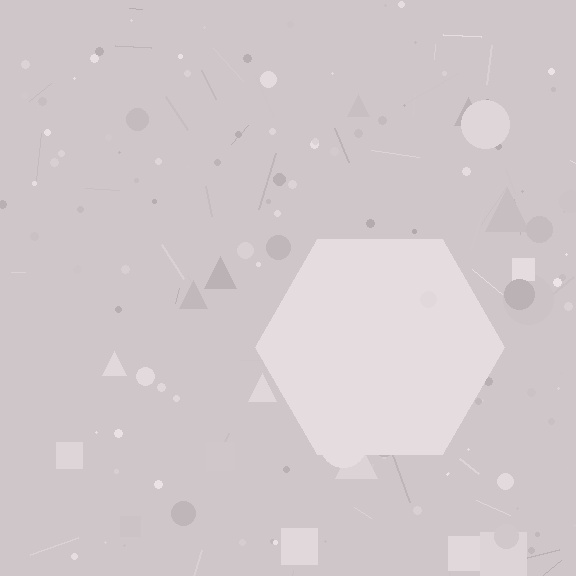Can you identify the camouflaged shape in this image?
The camouflaged shape is a hexagon.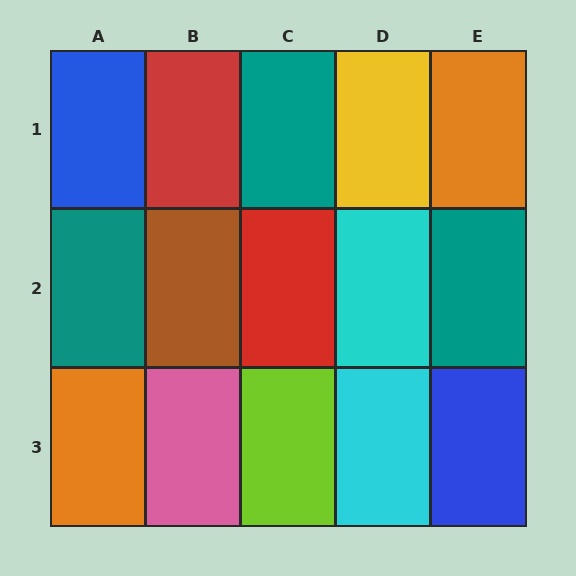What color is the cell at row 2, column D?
Cyan.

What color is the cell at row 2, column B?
Brown.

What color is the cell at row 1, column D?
Yellow.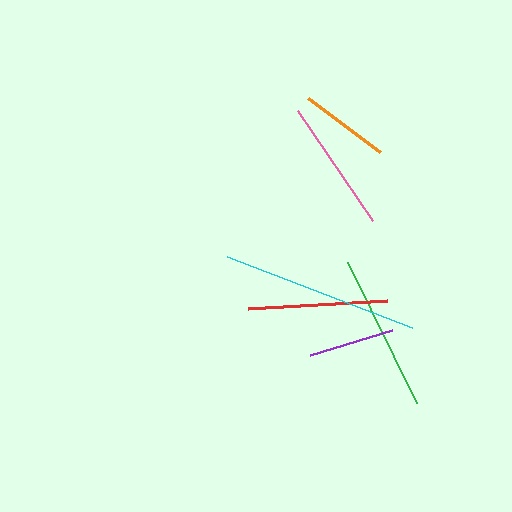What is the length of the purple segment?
The purple segment is approximately 86 pixels long.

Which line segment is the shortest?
The purple line is the shortest at approximately 86 pixels.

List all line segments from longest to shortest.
From longest to shortest: cyan, green, red, pink, orange, purple.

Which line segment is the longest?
The cyan line is the longest at approximately 197 pixels.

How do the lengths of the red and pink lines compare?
The red and pink lines are approximately the same length.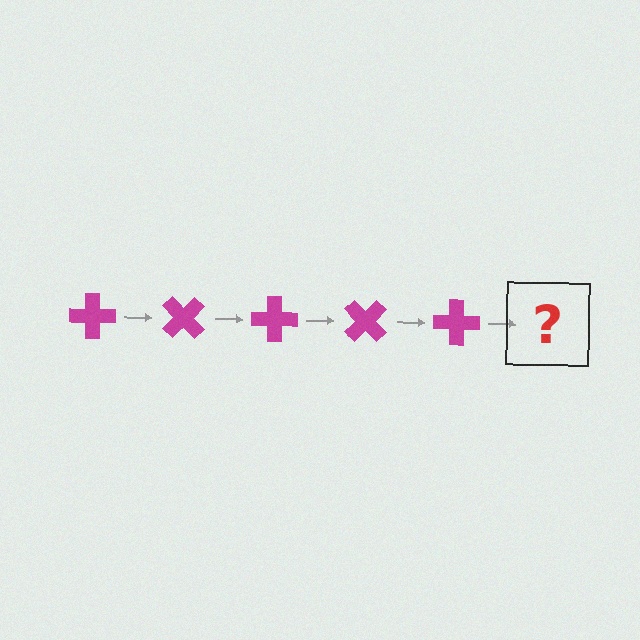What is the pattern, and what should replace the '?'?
The pattern is that the cross rotates 45 degrees each step. The '?' should be a magenta cross rotated 225 degrees.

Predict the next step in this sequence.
The next step is a magenta cross rotated 225 degrees.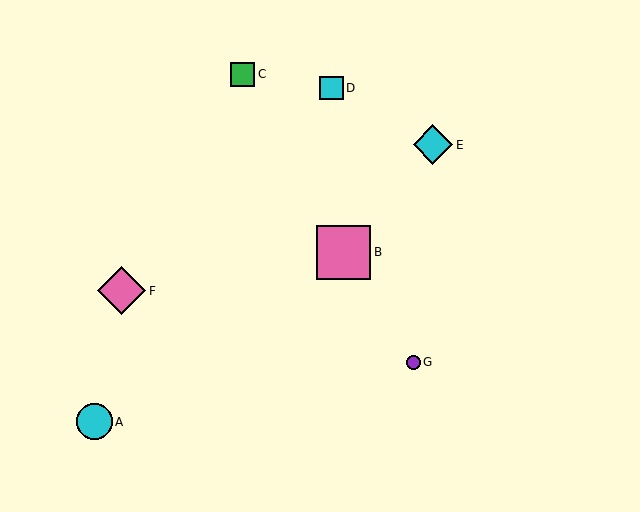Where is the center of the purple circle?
The center of the purple circle is at (413, 362).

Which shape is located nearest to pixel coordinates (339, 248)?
The pink square (labeled B) at (344, 252) is nearest to that location.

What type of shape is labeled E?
Shape E is a cyan diamond.